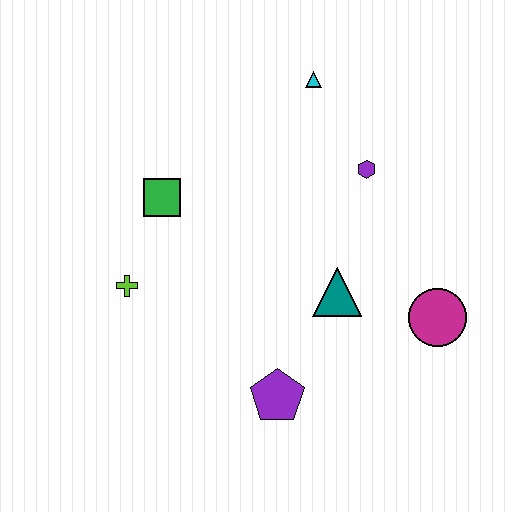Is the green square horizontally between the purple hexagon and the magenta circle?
No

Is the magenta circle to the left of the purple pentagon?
No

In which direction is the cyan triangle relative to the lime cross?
The cyan triangle is above the lime cross.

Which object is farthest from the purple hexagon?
The lime cross is farthest from the purple hexagon.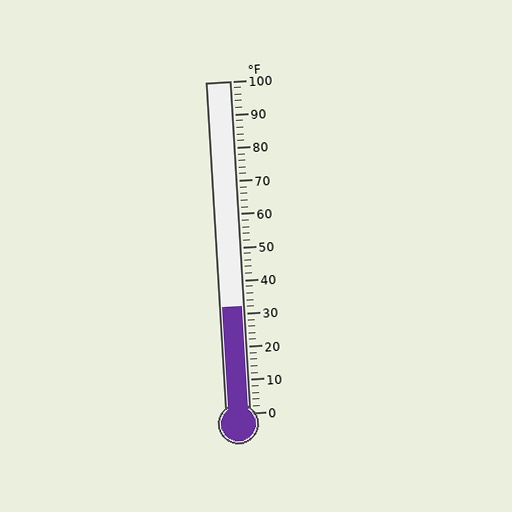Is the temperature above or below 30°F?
The temperature is above 30°F.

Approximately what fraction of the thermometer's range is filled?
The thermometer is filled to approximately 30% of its range.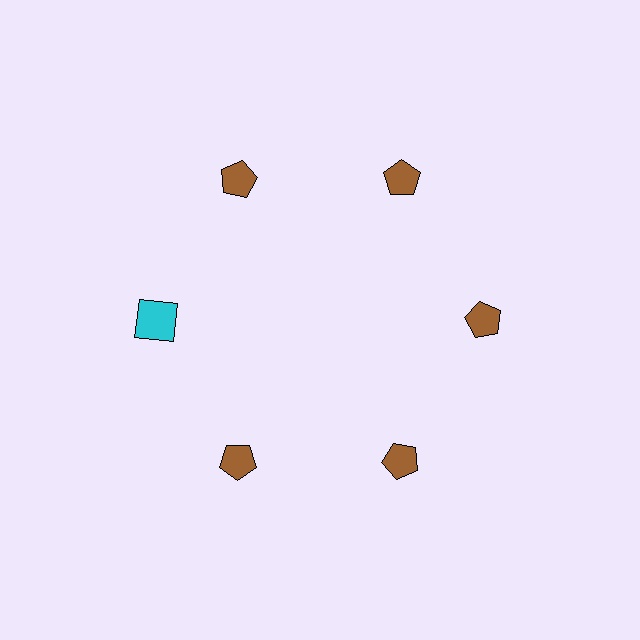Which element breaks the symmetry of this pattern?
The cyan square at roughly the 9 o'clock position breaks the symmetry. All other shapes are brown pentagons.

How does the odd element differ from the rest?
It differs in both color (cyan instead of brown) and shape (square instead of pentagon).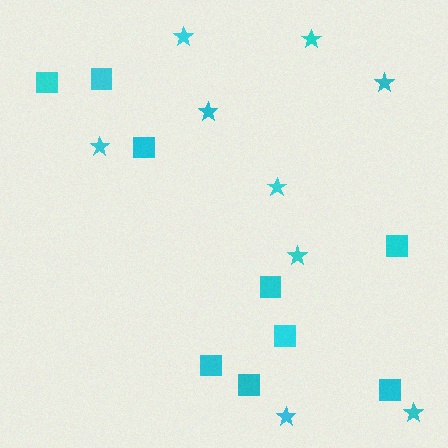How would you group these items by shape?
There are 2 groups: one group of stars (9) and one group of squares (9).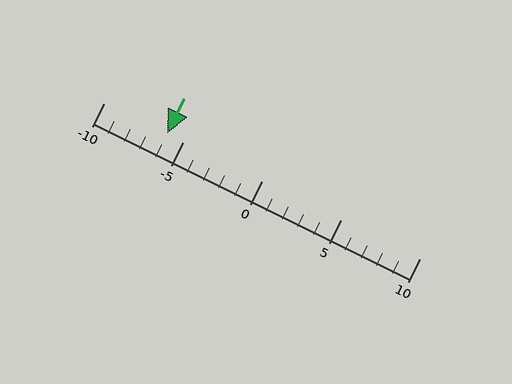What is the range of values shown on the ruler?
The ruler shows values from -10 to 10.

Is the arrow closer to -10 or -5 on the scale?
The arrow is closer to -5.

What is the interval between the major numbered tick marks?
The major tick marks are spaced 5 units apart.